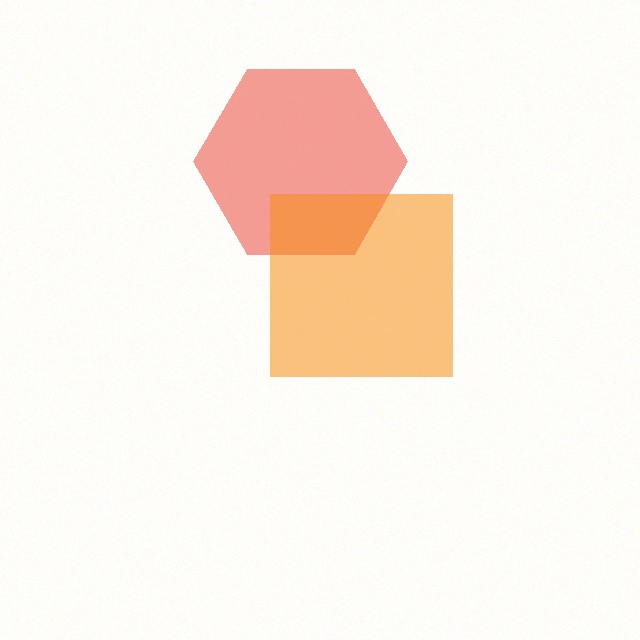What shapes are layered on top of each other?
The layered shapes are: a red hexagon, an orange square.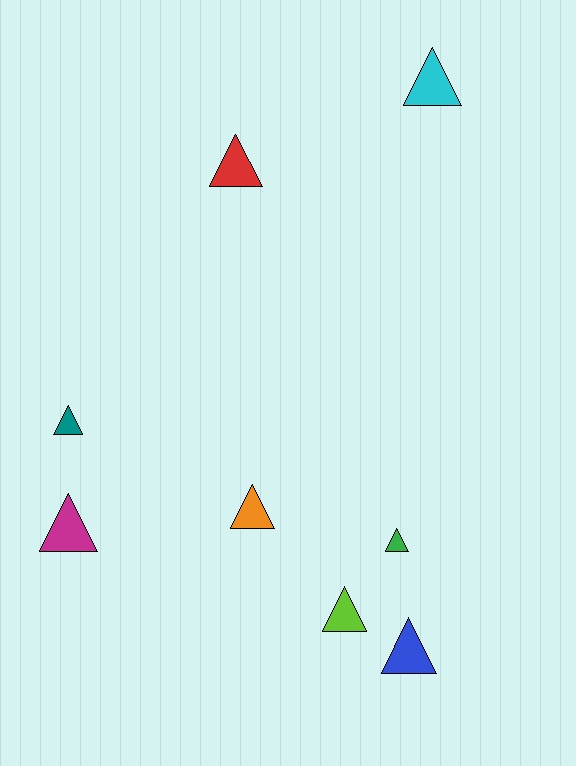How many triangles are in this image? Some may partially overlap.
There are 8 triangles.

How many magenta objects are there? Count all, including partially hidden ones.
There is 1 magenta object.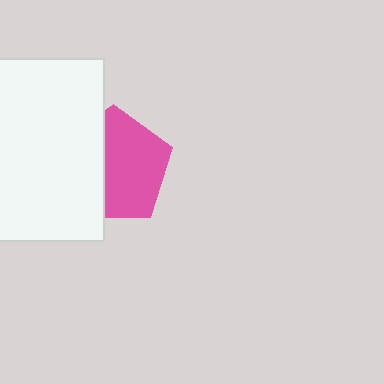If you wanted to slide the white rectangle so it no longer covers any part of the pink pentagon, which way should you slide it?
Slide it left — that is the most direct way to separate the two shapes.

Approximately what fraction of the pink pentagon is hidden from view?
Roughly 41% of the pink pentagon is hidden behind the white rectangle.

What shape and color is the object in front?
The object in front is a white rectangle.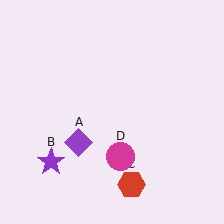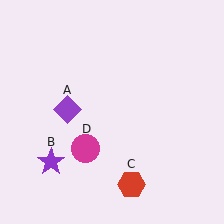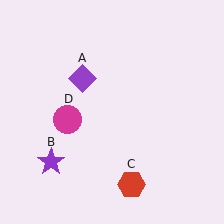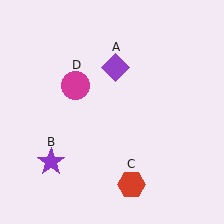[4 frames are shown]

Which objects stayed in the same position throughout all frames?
Purple star (object B) and red hexagon (object C) remained stationary.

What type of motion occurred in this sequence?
The purple diamond (object A), magenta circle (object D) rotated clockwise around the center of the scene.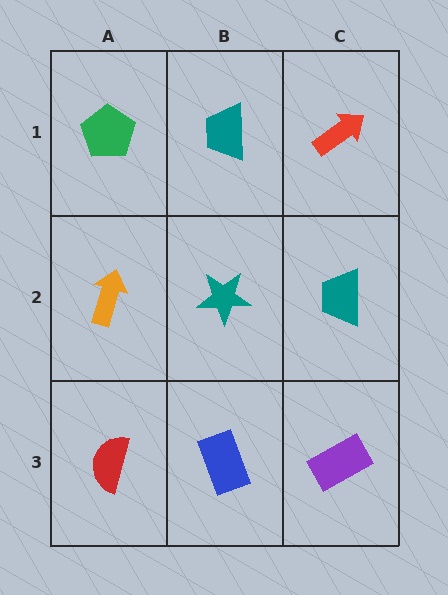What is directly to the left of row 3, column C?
A blue rectangle.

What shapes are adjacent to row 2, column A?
A green pentagon (row 1, column A), a red semicircle (row 3, column A), a teal star (row 2, column B).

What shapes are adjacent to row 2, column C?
A red arrow (row 1, column C), a purple rectangle (row 3, column C), a teal star (row 2, column B).